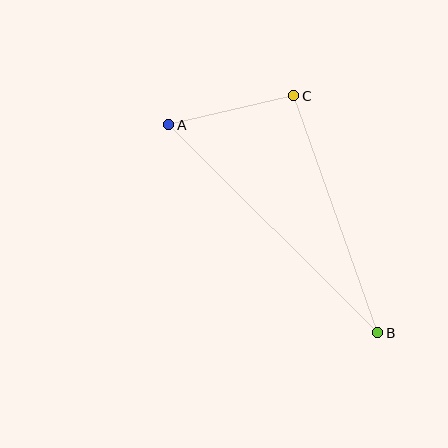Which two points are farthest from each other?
Points A and B are farthest from each other.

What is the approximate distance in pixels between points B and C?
The distance between B and C is approximately 252 pixels.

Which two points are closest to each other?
Points A and C are closest to each other.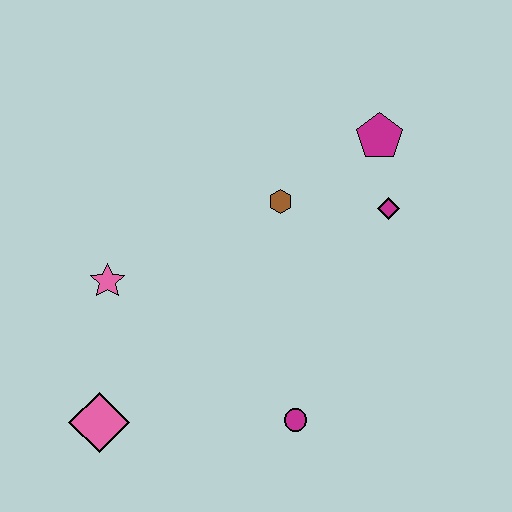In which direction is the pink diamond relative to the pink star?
The pink diamond is below the pink star.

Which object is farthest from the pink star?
The magenta pentagon is farthest from the pink star.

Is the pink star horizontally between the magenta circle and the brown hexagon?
No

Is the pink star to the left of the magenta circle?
Yes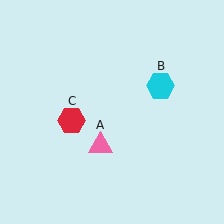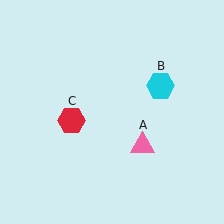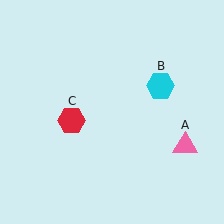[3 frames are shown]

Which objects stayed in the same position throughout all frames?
Cyan hexagon (object B) and red hexagon (object C) remained stationary.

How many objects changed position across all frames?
1 object changed position: pink triangle (object A).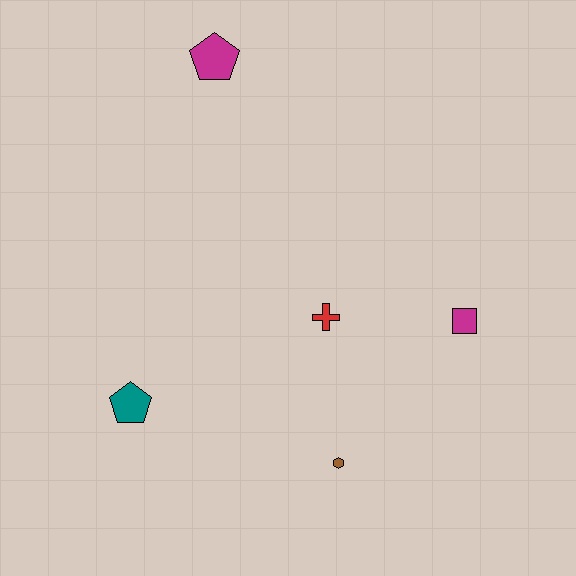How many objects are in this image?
There are 5 objects.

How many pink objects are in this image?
There are no pink objects.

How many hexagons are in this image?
There is 1 hexagon.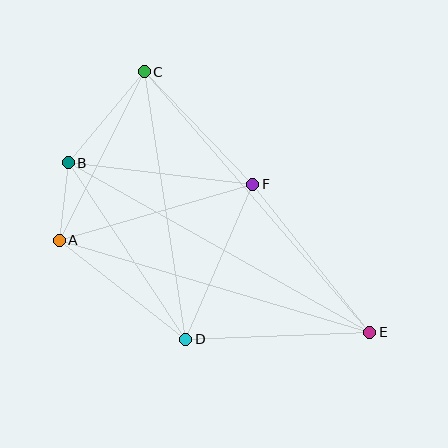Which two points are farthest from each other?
Points B and E are farthest from each other.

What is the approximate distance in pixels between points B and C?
The distance between B and C is approximately 119 pixels.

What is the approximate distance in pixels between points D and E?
The distance between D and E is approximately 184 pixels.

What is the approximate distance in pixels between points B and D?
The distance between B and D is approximately 212 pixels.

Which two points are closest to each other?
Points A and B are closest to each other.